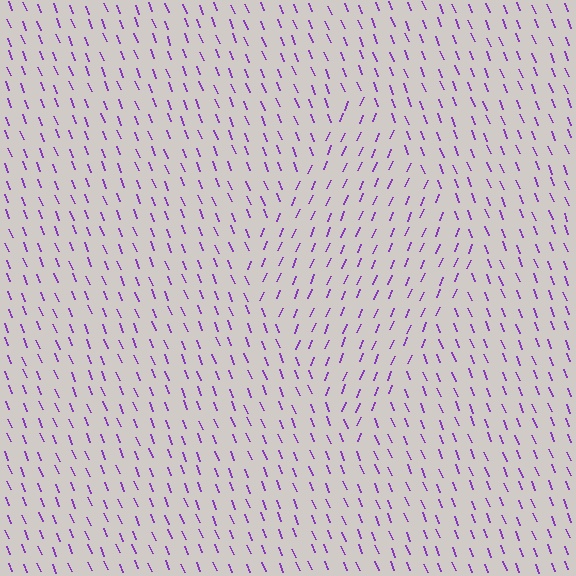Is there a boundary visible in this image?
Yes, there is a texture boundary formed by a change in line orientation.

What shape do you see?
I see a diamond.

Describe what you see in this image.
The image is filled with small purple line segments. A diamond region in the image has lines oriented differently from the surrounding lines, creating a visible texture boundary.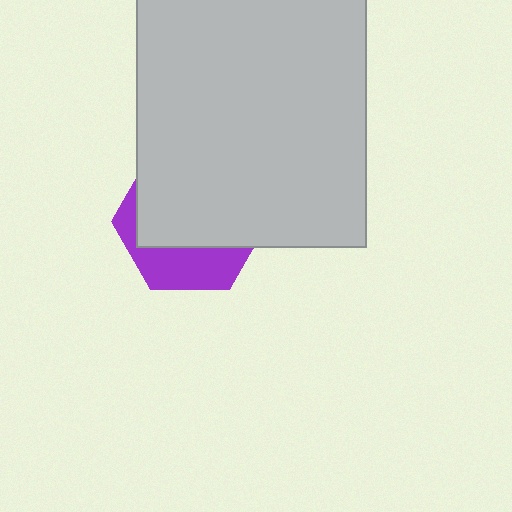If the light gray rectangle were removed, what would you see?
You would see the complete purple hexagon.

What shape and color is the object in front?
The object in front is a light gray rectangle.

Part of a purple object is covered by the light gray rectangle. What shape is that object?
It is a hexagon.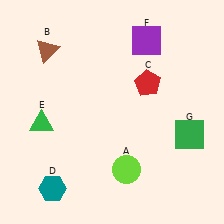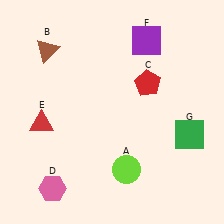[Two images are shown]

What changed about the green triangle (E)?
In Image 1, E is green. In Image 2, it changed to red.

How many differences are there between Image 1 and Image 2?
There are 2 differences between the two images.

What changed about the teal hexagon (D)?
In Image 1, D is teal. In Image 2, it changed to pink.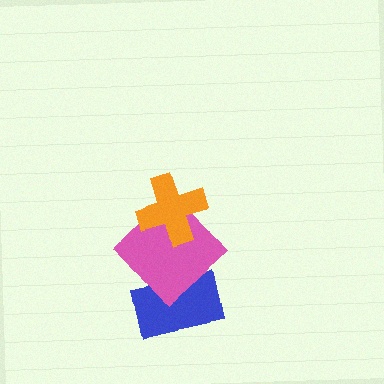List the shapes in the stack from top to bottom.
From top to bottom: the orange cross, the pink diamond, the blue rectangle.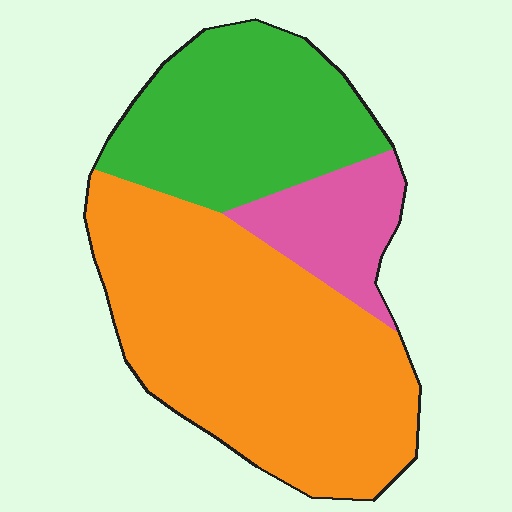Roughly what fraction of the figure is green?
Green covers about 30% of the figure.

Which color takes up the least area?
Pink, at roughly 15%.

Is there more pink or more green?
Green.